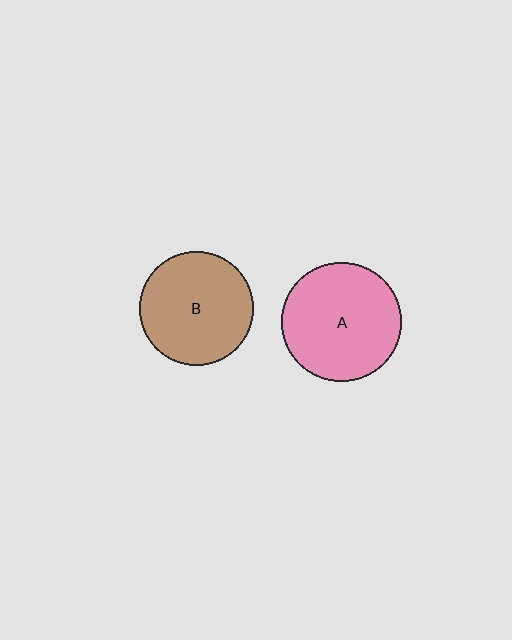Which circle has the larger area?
Circle A (pink).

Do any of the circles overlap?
No, none of the circles overlap.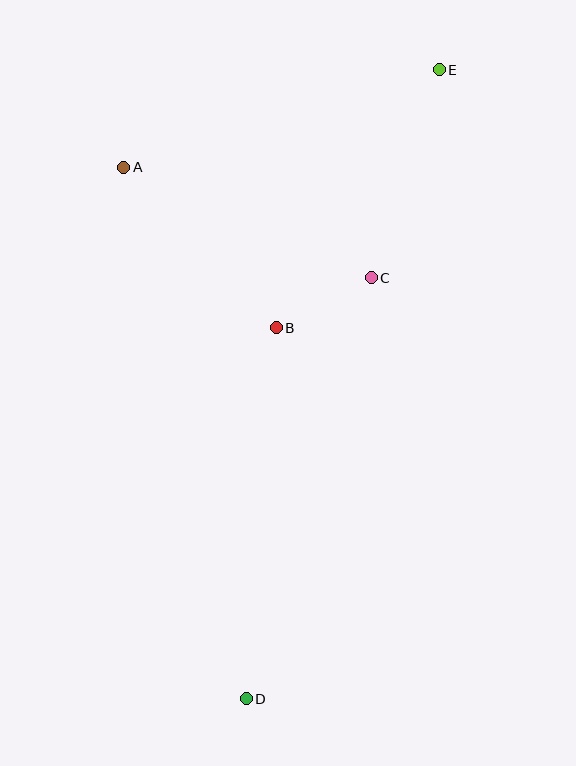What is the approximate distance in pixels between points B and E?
The distance between B and E is approximately 305 pixels.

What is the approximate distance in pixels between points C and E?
The distance between C and E is approximately 219 pixels.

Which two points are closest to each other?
Points B and C are closest to each other.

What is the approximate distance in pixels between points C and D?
The distance between C and D is approximately 439 pixels.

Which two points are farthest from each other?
Points D and E are farthest from each other.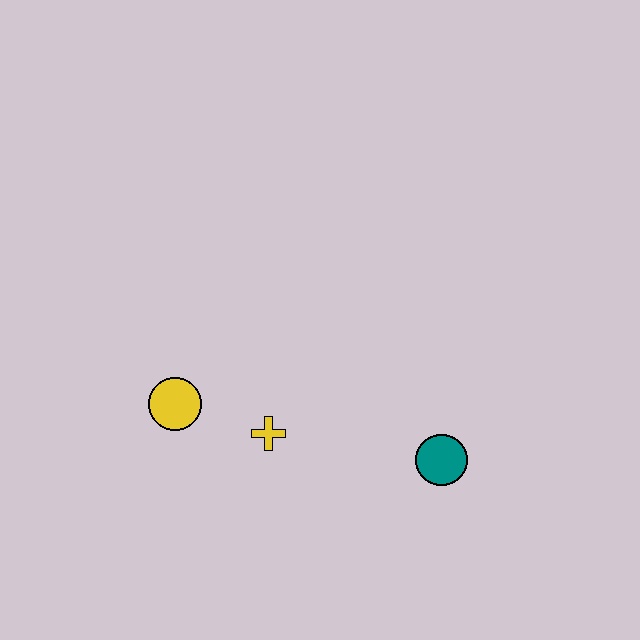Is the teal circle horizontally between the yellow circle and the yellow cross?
No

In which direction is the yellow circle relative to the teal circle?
The yellow circle is to the left of the teal circle.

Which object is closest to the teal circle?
The yellow cross is closest to the teal circle.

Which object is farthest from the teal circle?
The yellow circle is farthest from the teal circle.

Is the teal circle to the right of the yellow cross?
Yes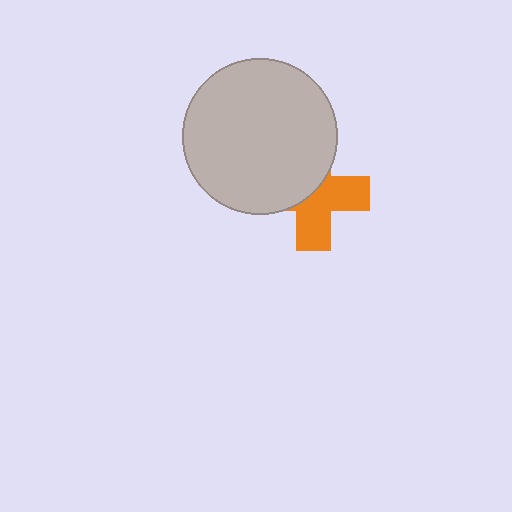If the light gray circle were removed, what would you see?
You would see the complete orange cross.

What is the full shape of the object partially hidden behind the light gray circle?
The partially hidden object is an orange cross.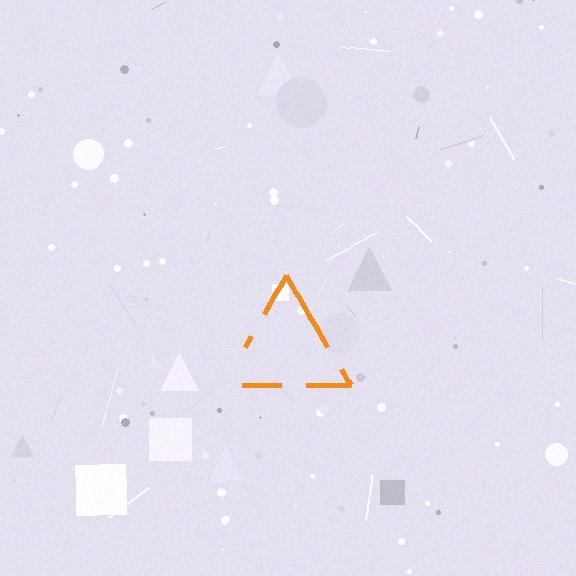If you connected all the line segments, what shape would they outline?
They would outline a triangle.